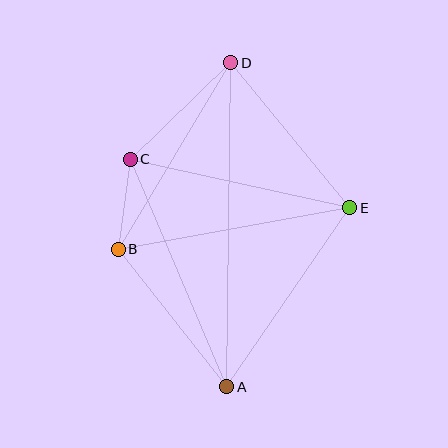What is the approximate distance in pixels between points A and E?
The distance between A and E is approximately 217 pixels.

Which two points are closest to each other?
Points B and C are closest to each other.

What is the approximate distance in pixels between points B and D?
The distance between B and D is approximately 218 pixels.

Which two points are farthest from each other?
Points A and D are farthest from each other.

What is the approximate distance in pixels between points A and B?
The distance between A and B is approximately 175 pixels.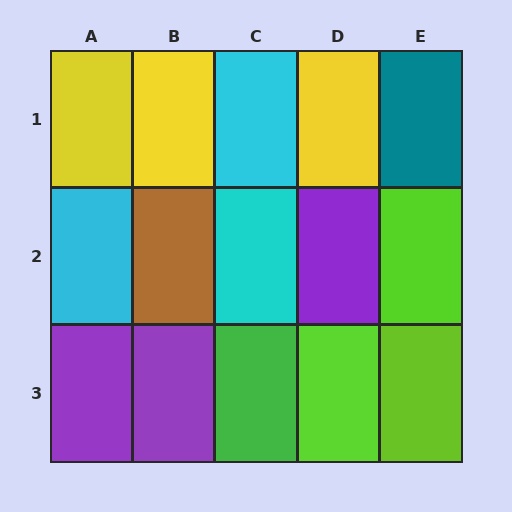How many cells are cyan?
3 cells are cyan.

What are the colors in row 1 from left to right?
Yellow, yellow, cyan, yellow, teal.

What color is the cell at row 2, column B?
Brown.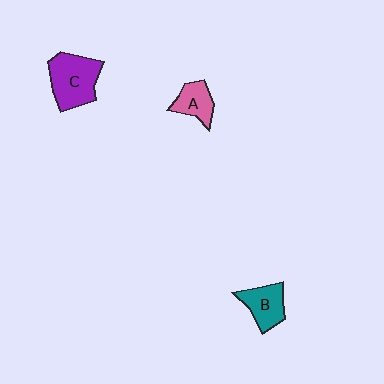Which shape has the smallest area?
Shape A (pink).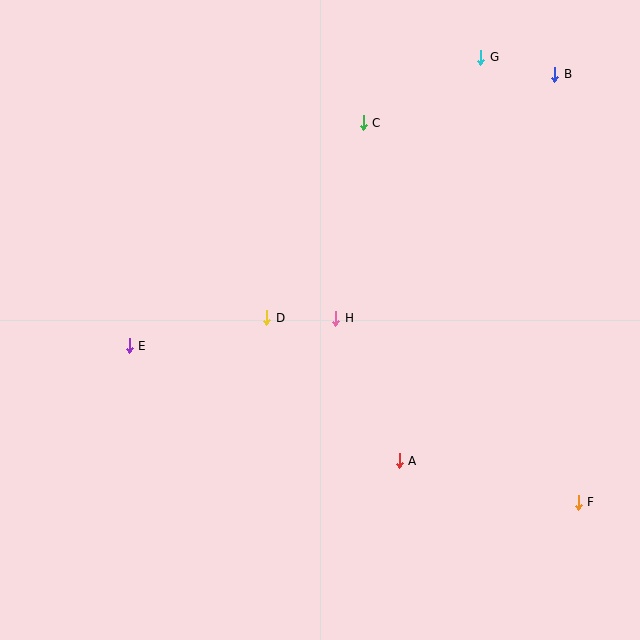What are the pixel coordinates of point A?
Point A is at (399, 461).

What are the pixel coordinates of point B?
Point B is at (555, 74).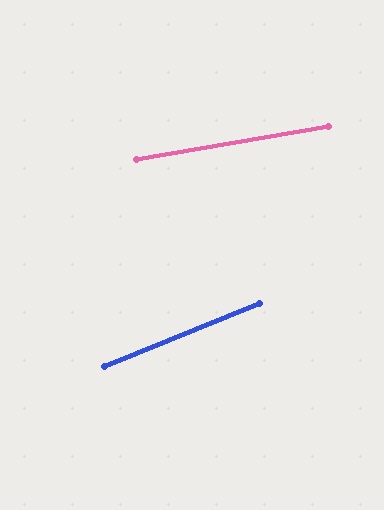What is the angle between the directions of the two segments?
Approximately 12 degrees.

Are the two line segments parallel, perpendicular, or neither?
Neither parallel nor perpendicular — they differ by about 12°.